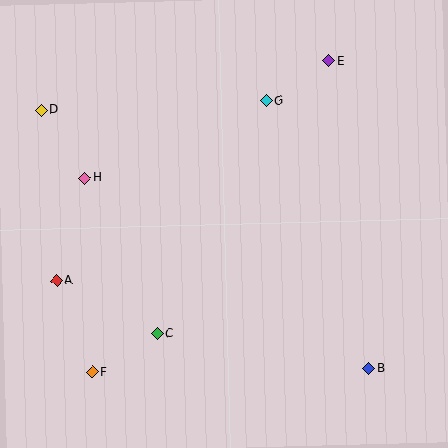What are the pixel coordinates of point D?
Point D is at (41, 110).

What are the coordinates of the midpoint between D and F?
The midpoint between D and F is at (67, 241).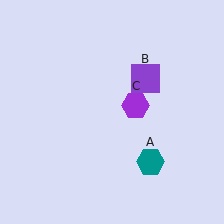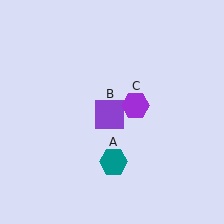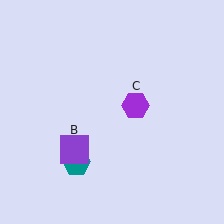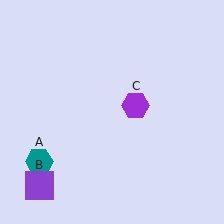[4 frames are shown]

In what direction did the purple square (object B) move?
The purple square (object B) moved down and to the left.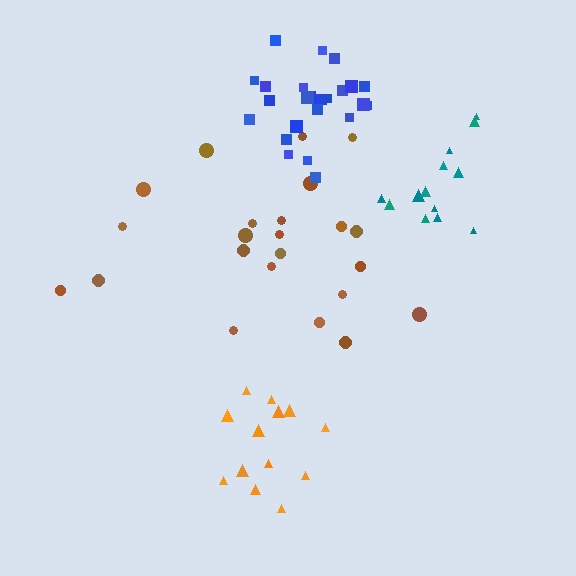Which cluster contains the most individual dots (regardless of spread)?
Blue (24).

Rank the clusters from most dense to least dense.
blue, teal, orange, brown.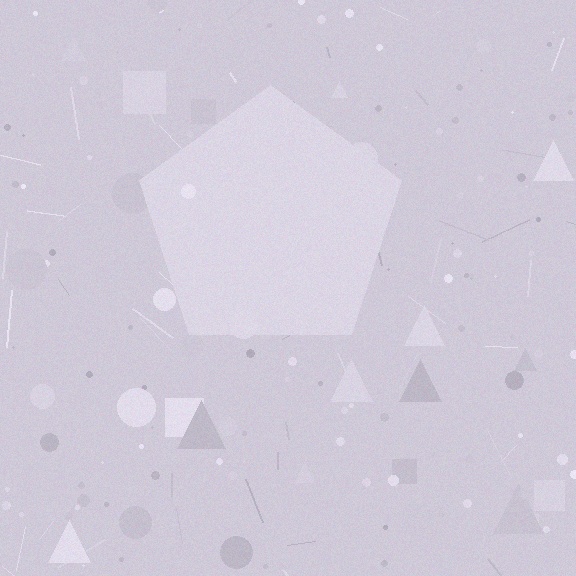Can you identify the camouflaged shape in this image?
The camouflaged shape is a pentagon.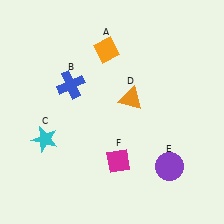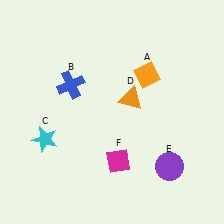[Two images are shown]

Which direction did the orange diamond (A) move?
The orange diamond (A) moved right.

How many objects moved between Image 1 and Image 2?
1 object moved between the two images.